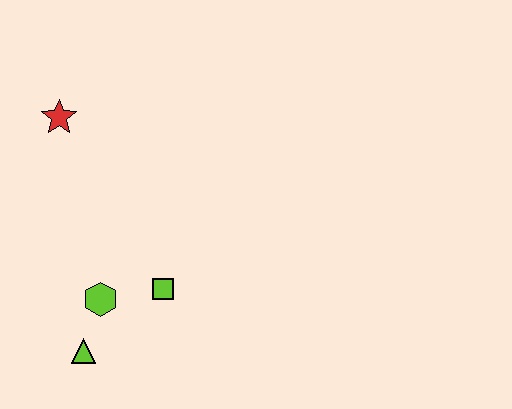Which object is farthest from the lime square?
The red star is farthest from the lime square.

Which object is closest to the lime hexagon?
The lime triangle is closest to the lime hexagon.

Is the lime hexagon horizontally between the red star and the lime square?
Yes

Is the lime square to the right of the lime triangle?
Yes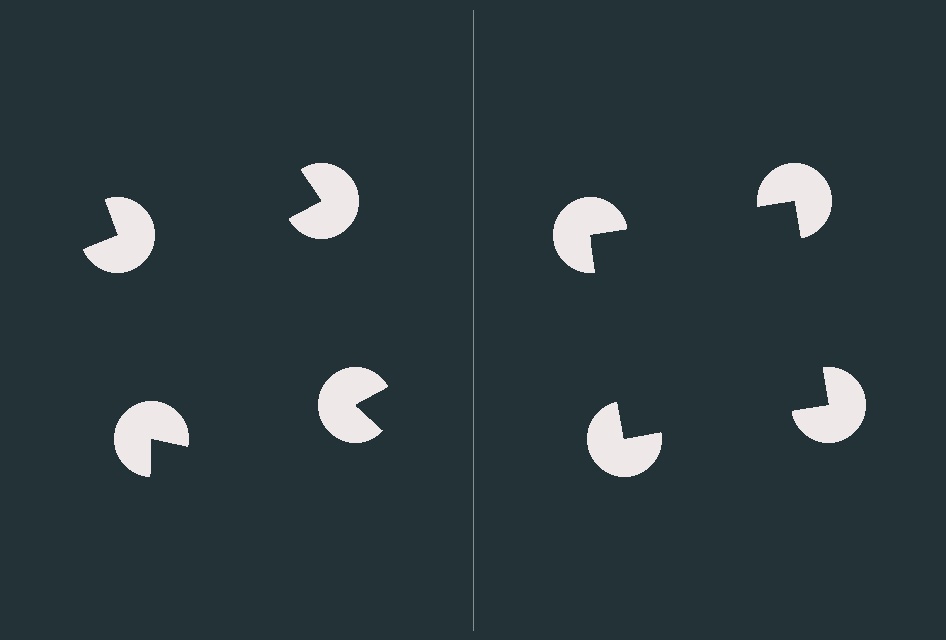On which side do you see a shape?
An illusory square appears on the right side. On the left side the wedge cuts are rotated, so no coherent shape forms.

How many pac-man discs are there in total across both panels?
8 — 4 on each side.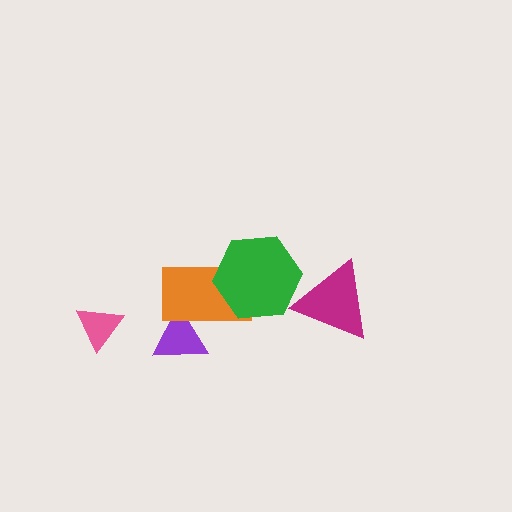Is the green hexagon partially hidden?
Yes, it is partially covered by another shape.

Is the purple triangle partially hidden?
Yes, it is partially covered by another shape.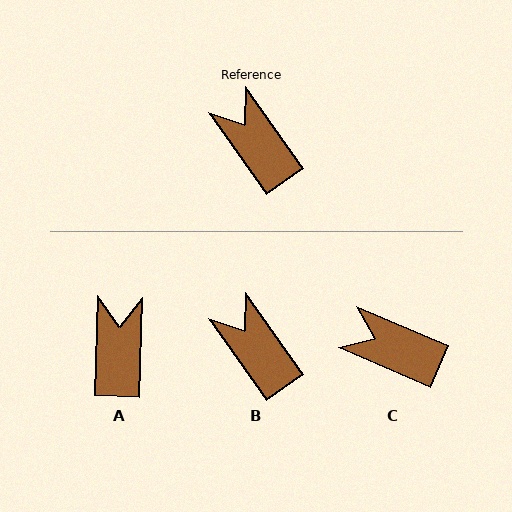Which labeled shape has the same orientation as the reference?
B.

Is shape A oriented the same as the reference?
No, it is off by about 37 degrees.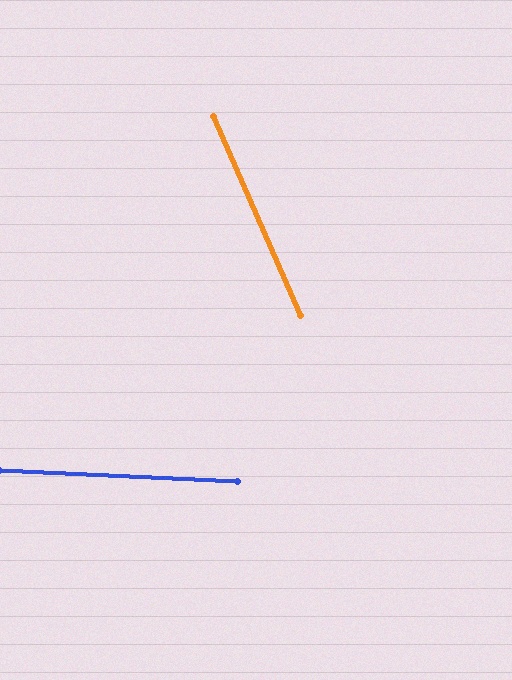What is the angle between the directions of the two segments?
Approximately 64 degrees.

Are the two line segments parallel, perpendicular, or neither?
Neither parallel nor perpendicular — they differ by about 64°.